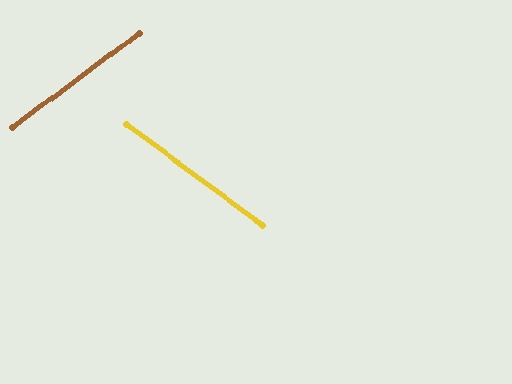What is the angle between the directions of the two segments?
Approximately 73 degrees.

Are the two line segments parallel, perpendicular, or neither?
Neither parallel nor perpendicular — they differ by about 73°.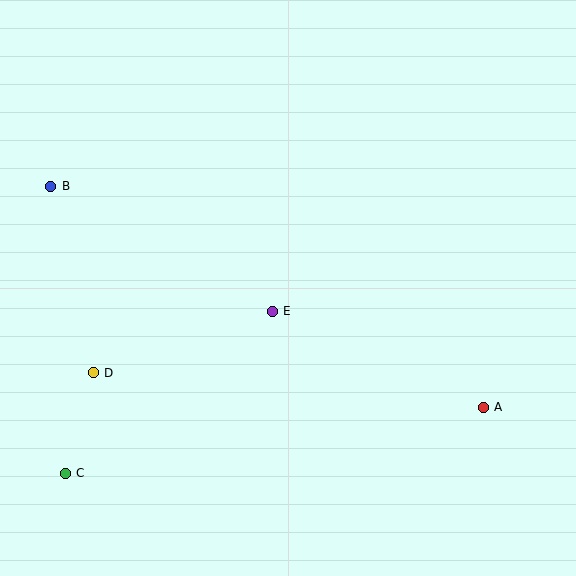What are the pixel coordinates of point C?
Point C is at (65, 473).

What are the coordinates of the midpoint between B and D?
The midpoint between B and D is at (72, 279).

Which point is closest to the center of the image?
Point E at (272, 311) is closest to the center.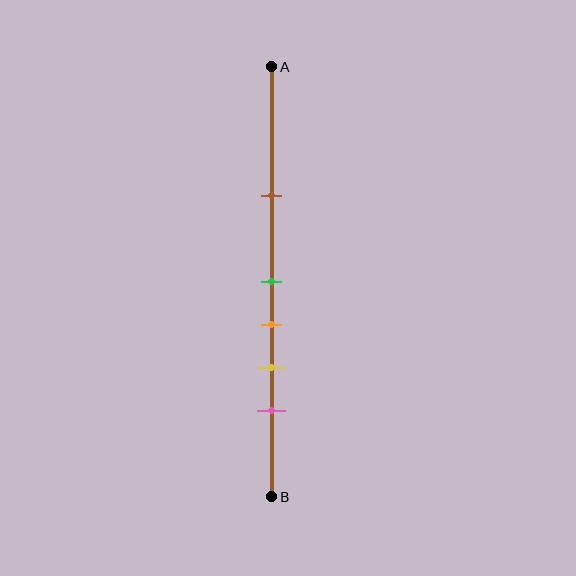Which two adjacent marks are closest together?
The green and orange marks are the closest adjacent pair.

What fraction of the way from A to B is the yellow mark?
The yellow mark is approximately 70% (0.7) of the way from A to B.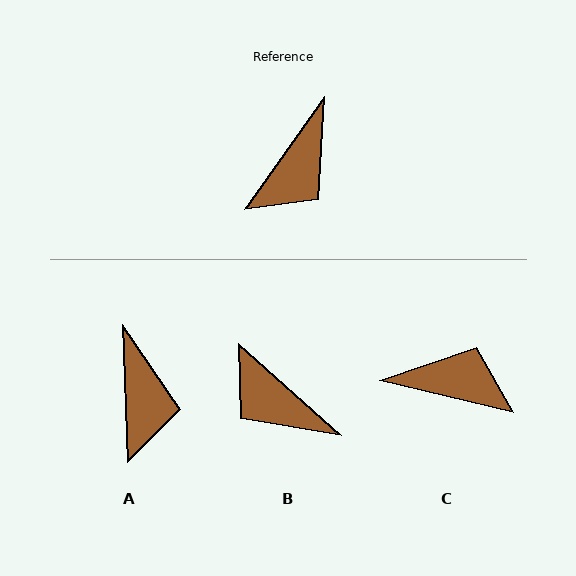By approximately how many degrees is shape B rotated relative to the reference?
Approximately 96 degrees clockwise.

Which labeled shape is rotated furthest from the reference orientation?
C, about 112 degrees away.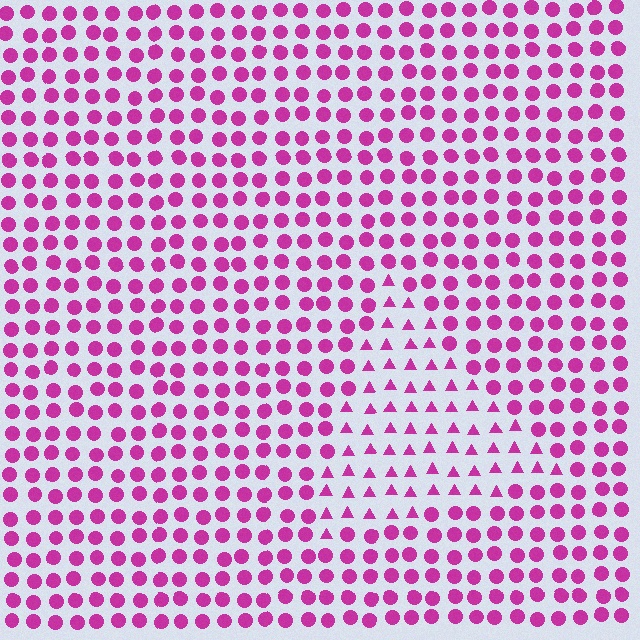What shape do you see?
I see a triangle.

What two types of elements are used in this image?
The image uses triangles inside the triangle region and circles outside it.